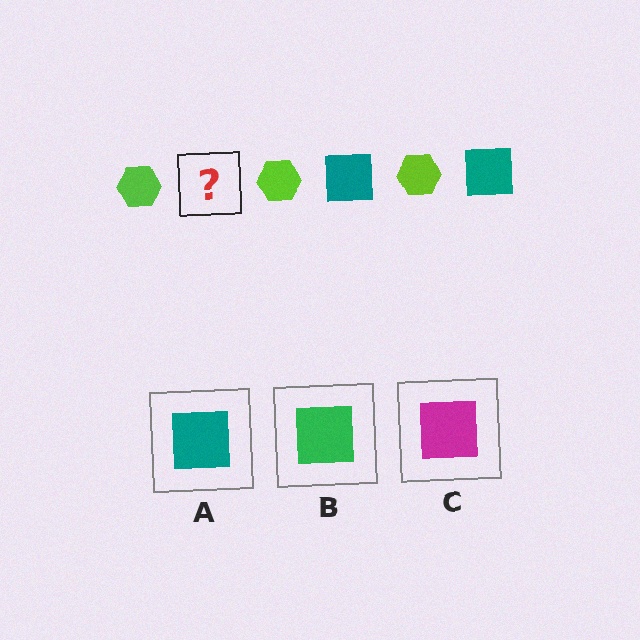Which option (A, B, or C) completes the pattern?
A.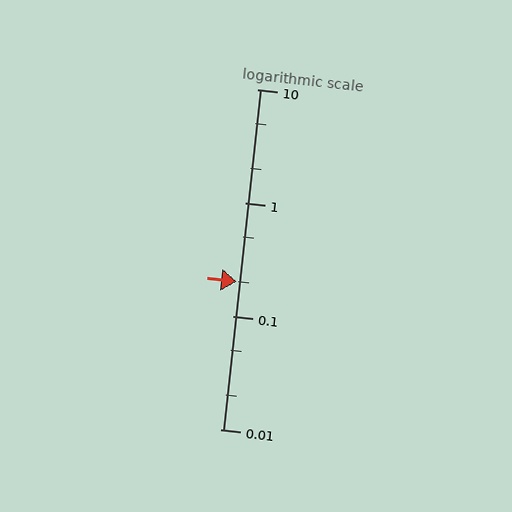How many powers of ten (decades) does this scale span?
The scale spans 3 decades, from 0.01 to 10.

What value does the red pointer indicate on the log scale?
The pointer indicates approximately 0.2.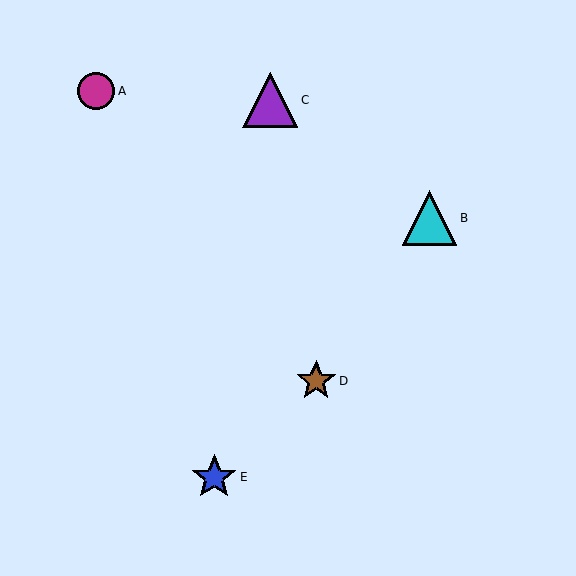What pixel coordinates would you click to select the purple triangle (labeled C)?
Click at (270, 100) to select the purple triangle C.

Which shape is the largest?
The purple triangle (labeled C) is the largest.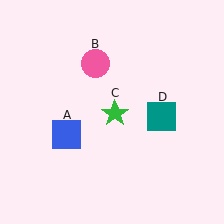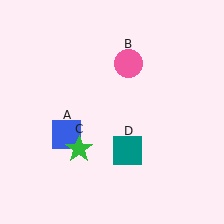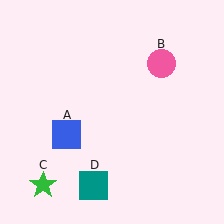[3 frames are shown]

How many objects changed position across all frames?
3 objects changed position: pink circle (object B), green star (object C), teal square (object D).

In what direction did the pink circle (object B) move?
The pink circle (object B) moved right.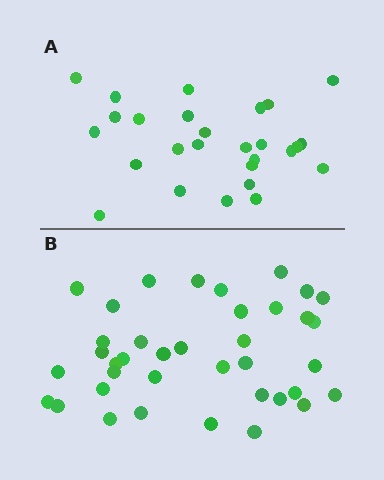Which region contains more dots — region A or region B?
Region B (the bottom region) has more dots.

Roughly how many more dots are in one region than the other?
Region B has roughly 12 or so more dots than region A.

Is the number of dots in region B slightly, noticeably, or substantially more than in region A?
Region B has noticeably more, but not dramatically so. The ratio is roughly 1.4 to 1.